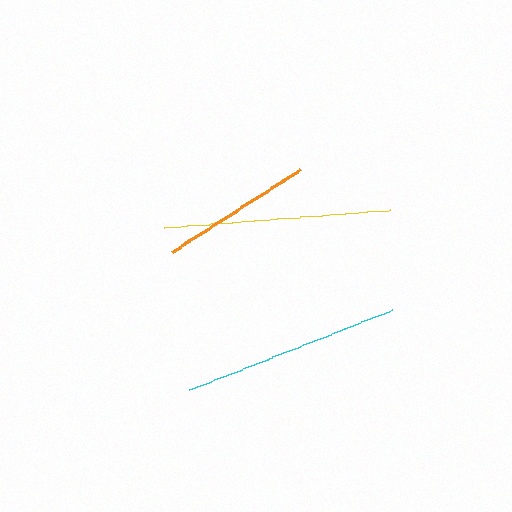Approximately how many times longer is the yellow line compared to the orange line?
The yellow line is approximately 1.5 times the length of the orange line.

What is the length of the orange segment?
The orange segment is approximately 153 pixels long.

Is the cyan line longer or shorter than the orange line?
The cyan line is longer than the orange line.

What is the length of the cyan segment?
The cyan segment is approximately 218 pixels long.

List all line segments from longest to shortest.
From longest to shortest: yellow, cyan, orange.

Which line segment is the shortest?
The orange line is the shortest at approximately 153 pixels.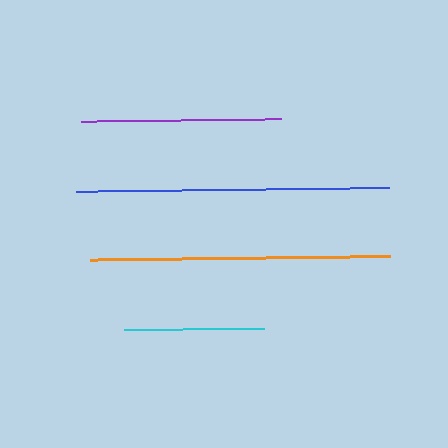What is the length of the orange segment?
The orange segment is approximately 300 pixels long.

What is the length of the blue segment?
The blue segment is approximately 312 pixels long.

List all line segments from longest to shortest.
From longest to shortest: blue, orange, purple, cyan.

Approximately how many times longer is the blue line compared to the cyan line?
The blue line is approximately 2.2 times the length of the cyan line.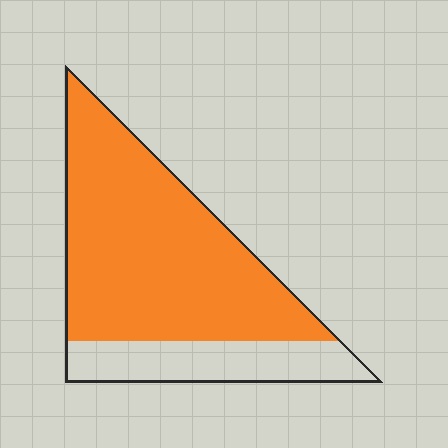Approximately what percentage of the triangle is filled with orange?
Approximately 75%.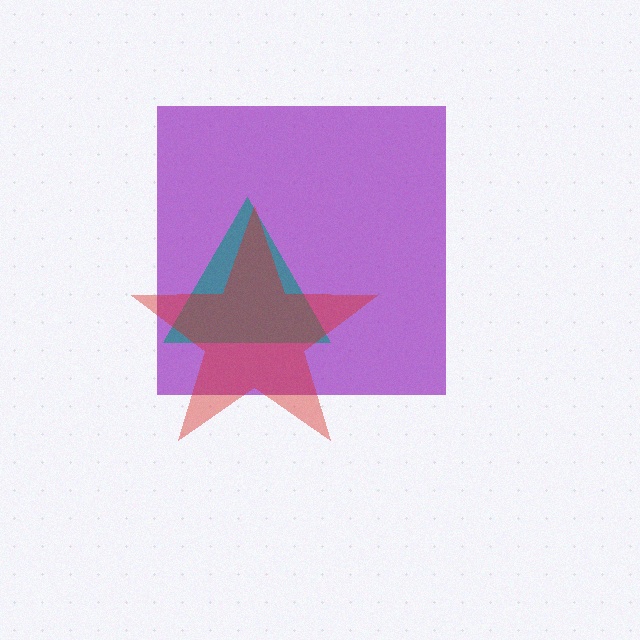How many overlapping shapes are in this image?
There are 3 overlapping shapes in the image.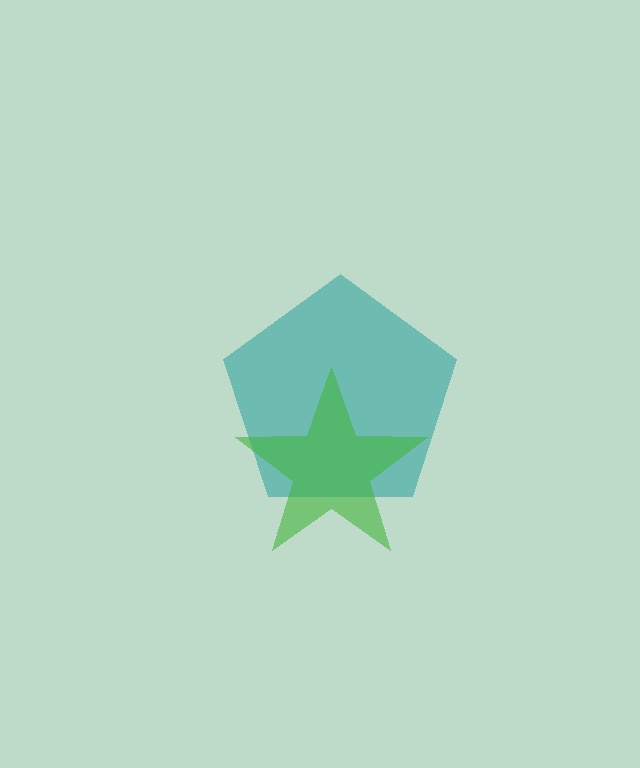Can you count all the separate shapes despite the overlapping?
Yes, there are 2 separate shapes.